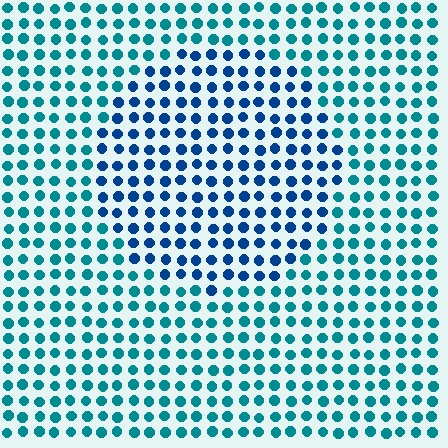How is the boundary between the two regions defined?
The boundary is defined purely by a slight shift in hue (about 32 degrees). Spacing, size, and orientation are identical on both sides.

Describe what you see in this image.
The image is filled with small teal elements in a uniform arrangement. A circle-shaped region is visible where the elements are tinted to a slightly different hue, forming a subtle color boundary.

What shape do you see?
I see a circle.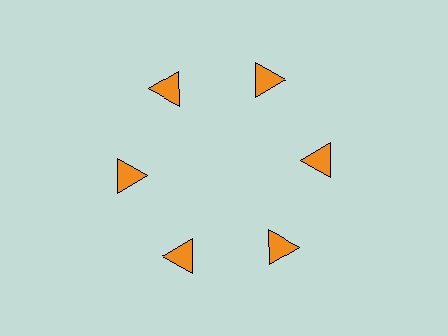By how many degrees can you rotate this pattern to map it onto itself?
The pattern maps onto itself every 60 degrees of rotation.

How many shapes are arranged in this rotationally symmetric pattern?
There are 6 shapes, arranged in 6 groups of 1.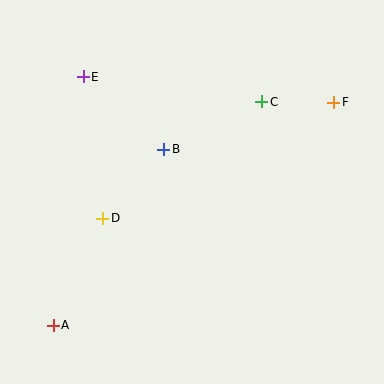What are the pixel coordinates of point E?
Point E is at (83, 77).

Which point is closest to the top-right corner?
Point F is closest to the top-right corner.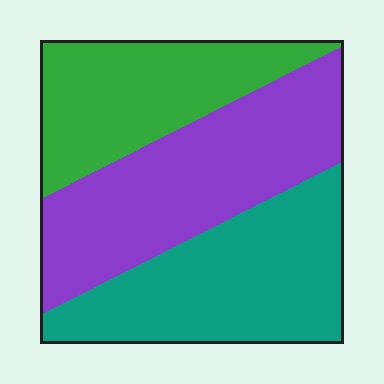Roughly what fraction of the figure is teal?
Teal covers roughly 35% of the figure.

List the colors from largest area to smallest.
From largest to smallest: purple, teal, green.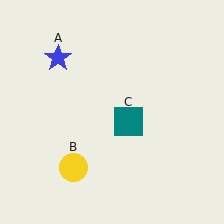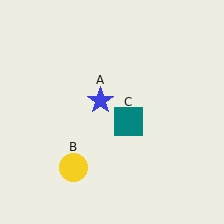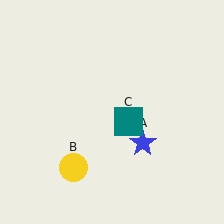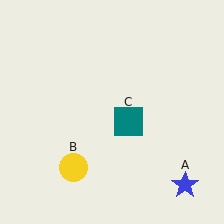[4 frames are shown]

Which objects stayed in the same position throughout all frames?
Yellow circle (object B) and teal square (object C) remained stationary.